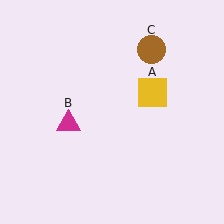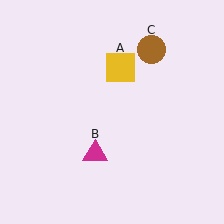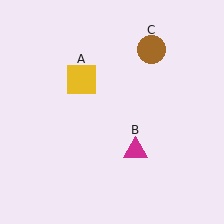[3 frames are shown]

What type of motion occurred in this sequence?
The yellow square (object A), magenta triangle (object B) rotated counterclockwise around the center of the scene.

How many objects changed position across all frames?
2 objects changed position: yellow square (object A), magenta triangle (object B).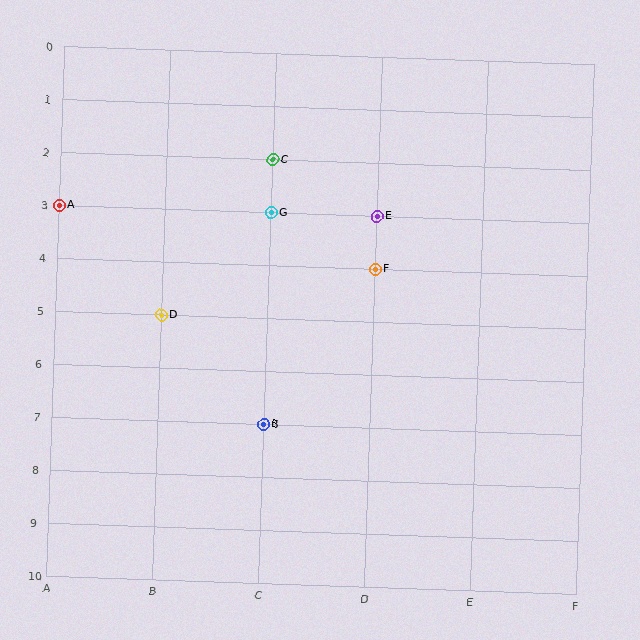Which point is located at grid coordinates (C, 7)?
Point B is at (C, 7).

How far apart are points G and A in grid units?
Points G and A are 2 columns apart.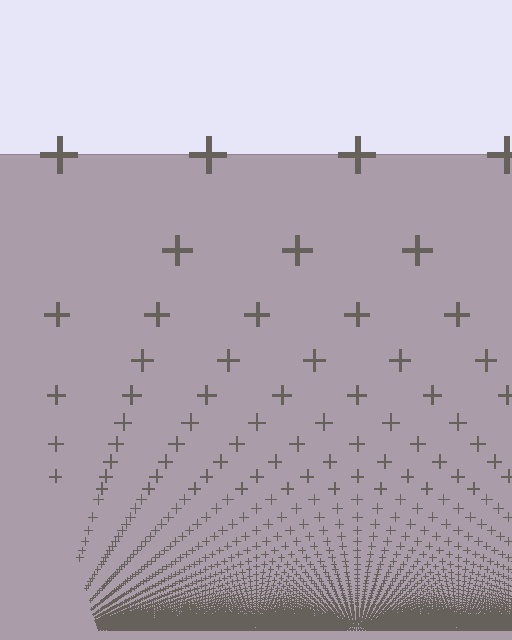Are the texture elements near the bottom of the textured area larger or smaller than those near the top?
Smaller. The gradient is inverted — elements near the bottom are smaller and denser.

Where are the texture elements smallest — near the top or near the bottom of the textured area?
Near the bottom.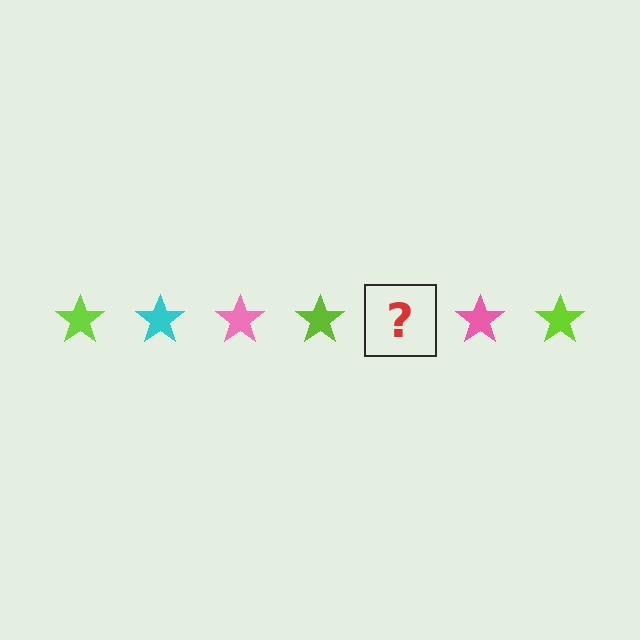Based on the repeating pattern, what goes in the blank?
The blank should be a cyan star.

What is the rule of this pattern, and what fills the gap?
The rule is that the pattern cycles through lime, cyan, pink stars. The gap should be filled with a cyan star.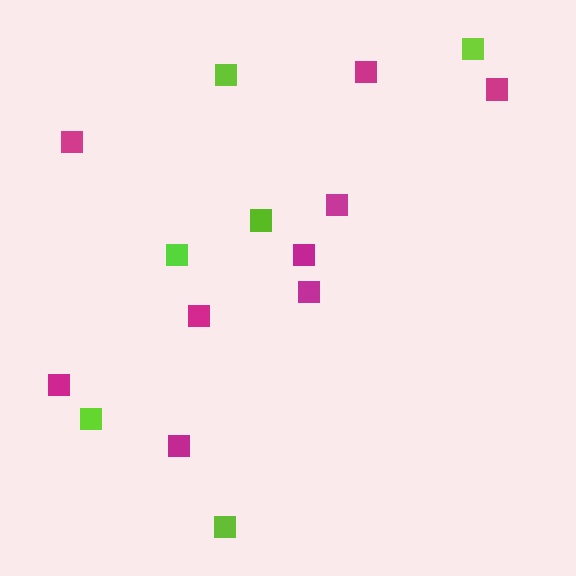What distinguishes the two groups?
There are 2 groups: one group of magenta squares (9) and one group of lime squares (6).